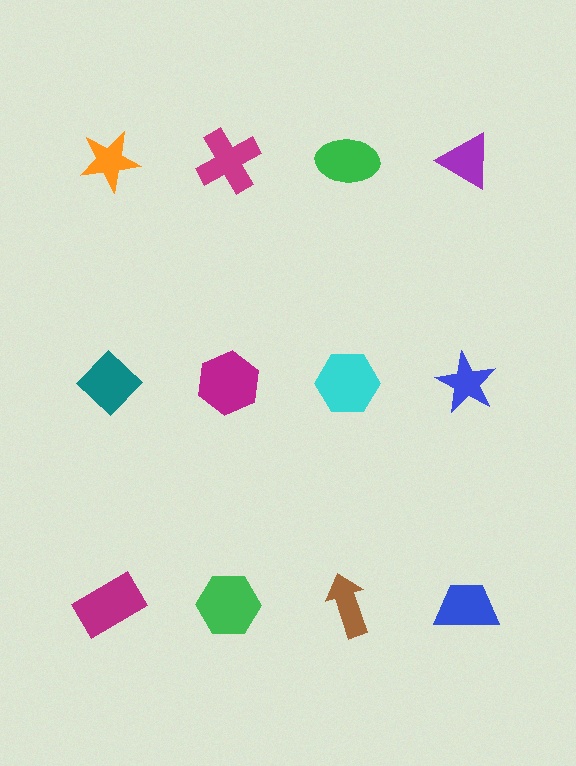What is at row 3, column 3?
A brown arrow.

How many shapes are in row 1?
4 shapes.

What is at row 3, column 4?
A blue trapezoid.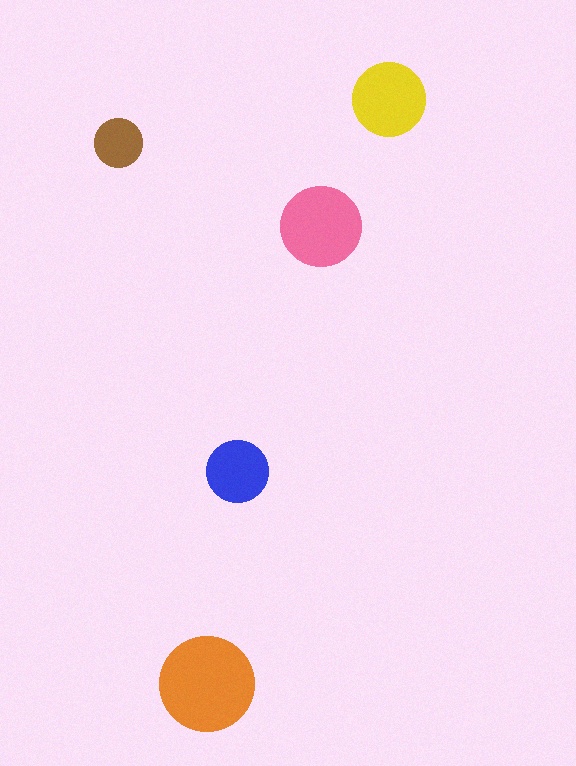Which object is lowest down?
The orange circle is bottommost.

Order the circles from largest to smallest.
the orange one, the pink one, the yellow one, the blue one, the brown one.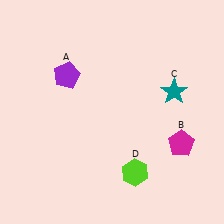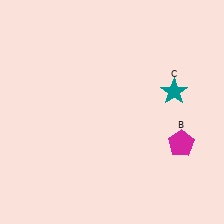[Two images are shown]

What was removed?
The lime hexagon (D), the purple pentagon (A) were removed in Image 2.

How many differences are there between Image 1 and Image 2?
There are 2 differences between the two images.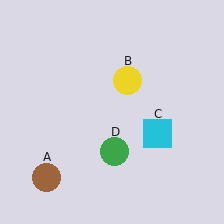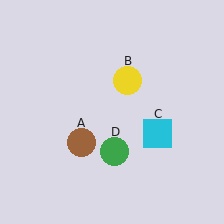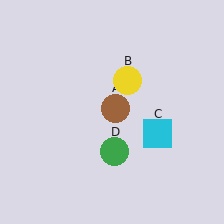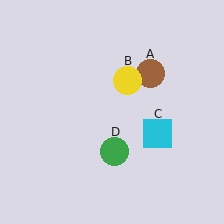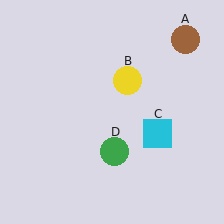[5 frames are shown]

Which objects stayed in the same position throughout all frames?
Yellow circle (object B) and cyan square (object C) and green circle (object D) remained stationary.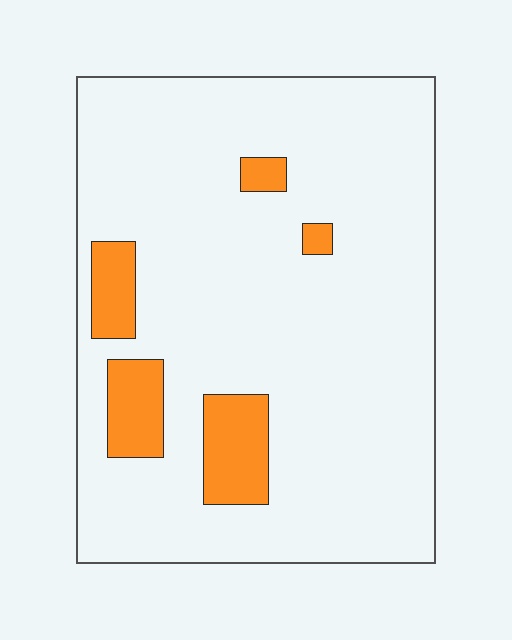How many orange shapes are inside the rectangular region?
5.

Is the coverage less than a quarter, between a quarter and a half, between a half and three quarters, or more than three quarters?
Less than a quarter.